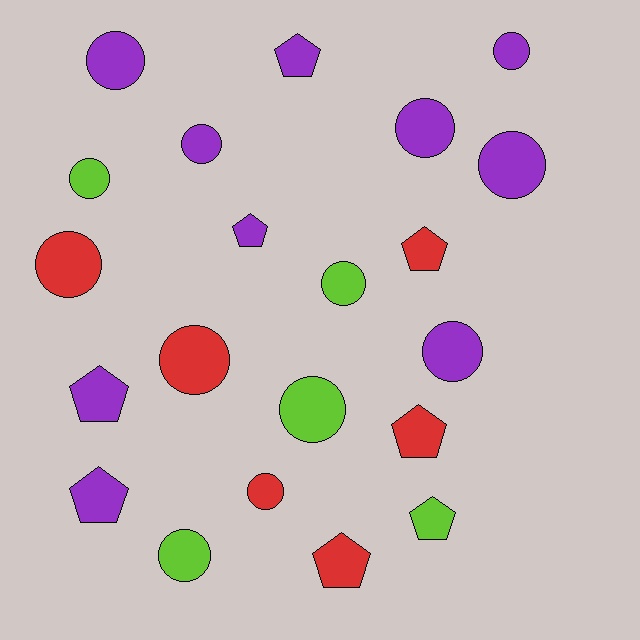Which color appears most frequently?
Purple, with 10 objects.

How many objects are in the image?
There are 21 objects.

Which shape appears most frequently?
Circle, with 13 objects.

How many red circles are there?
There are 3 red circles.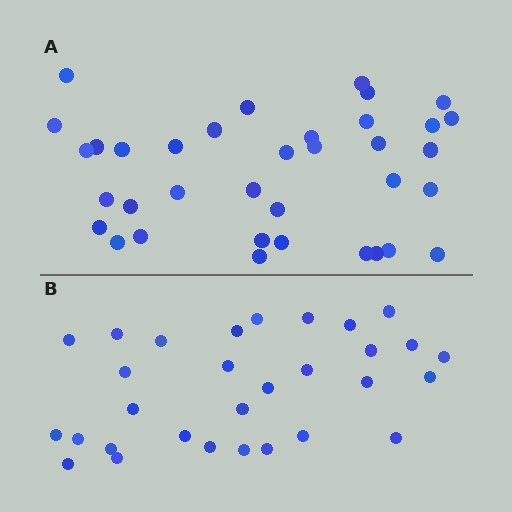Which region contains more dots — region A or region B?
Region A (the top region) has more dots.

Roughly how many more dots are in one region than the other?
Region A has about 6 more dots than region B.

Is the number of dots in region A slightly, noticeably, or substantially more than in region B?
Region A has only slightly more — the two regions are fairly close. The ratio is roughly 1.2 to 1.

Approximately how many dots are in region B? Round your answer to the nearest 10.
About 30 dots.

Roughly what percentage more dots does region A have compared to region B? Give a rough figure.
About 20% more.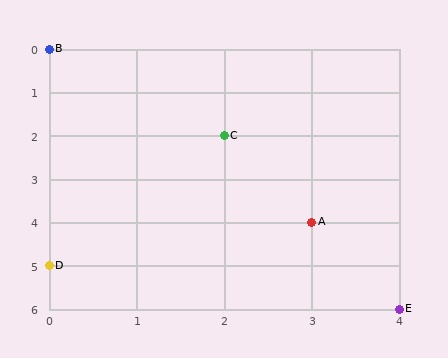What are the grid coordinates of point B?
Point B is at grid coordinates (0, 0).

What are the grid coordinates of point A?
Point A is at grid coordinates (3, 4).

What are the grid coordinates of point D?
Point D is at grid coordinates (0, 5).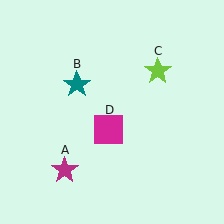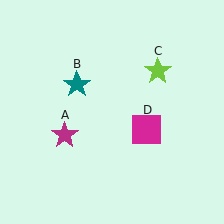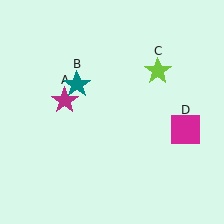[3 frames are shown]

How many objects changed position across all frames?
2 objects changed position: magenta star (object A), magenta square (object D).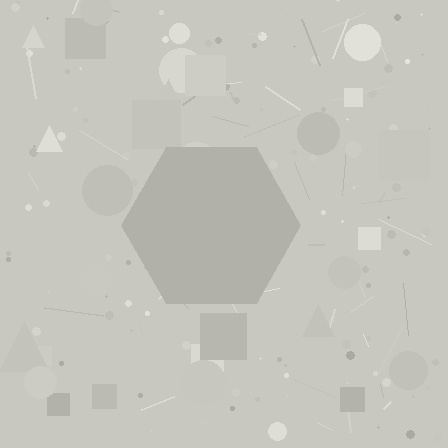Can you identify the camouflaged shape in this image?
The camouflaged shape is a hexagon.